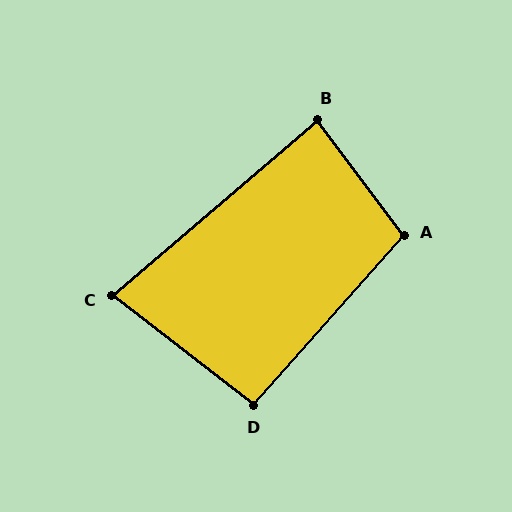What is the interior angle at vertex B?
Approximately 86 degrees (approximately right).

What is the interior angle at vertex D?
Approximately 94 degrees (approximately right).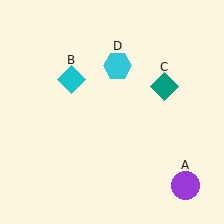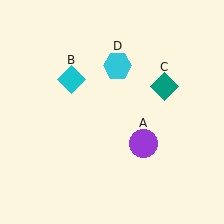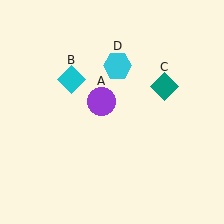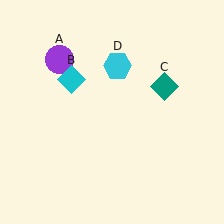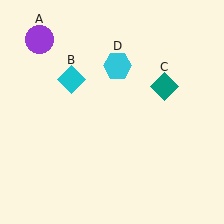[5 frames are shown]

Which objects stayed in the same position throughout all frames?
Cyan diamond (object B) and teal diamond (object C) and cyan hexagon (object D) remained stationary.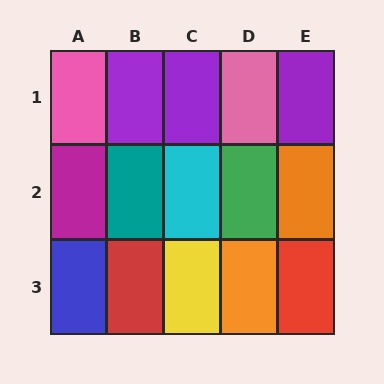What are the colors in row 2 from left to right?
Magenta, teal, cyan, green, orange.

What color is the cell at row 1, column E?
Purple.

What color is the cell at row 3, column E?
Red.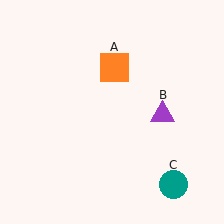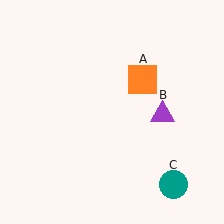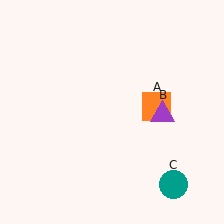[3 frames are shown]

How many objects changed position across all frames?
1 object changed position: orange square (object A).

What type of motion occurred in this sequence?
The orange square (object A) rotated clockwise around the center of the scene.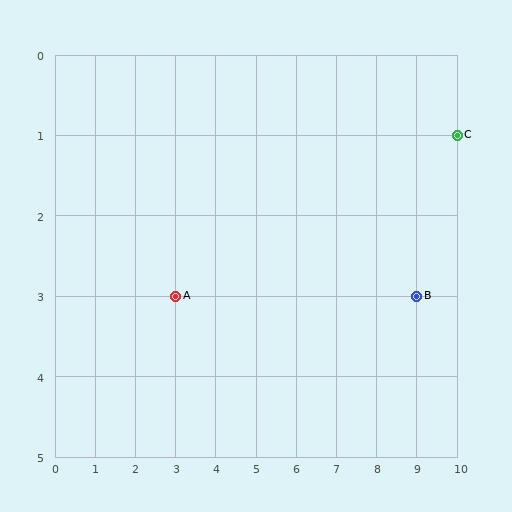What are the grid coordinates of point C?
Point C is at grid coordinates (10, 1).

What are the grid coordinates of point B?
Point B is at grid coordinates (9, 3).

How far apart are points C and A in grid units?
Points C and A are 7 columns and 2 rows apart (about 7.3 grid units diagonally).